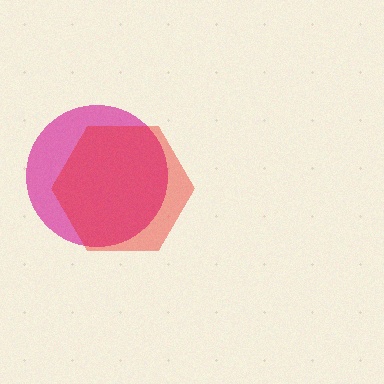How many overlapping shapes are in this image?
There are 2 overlapping shapes in the image.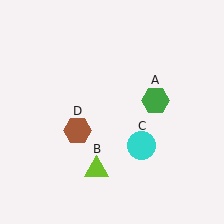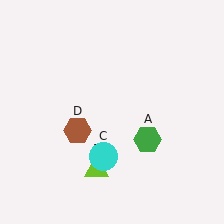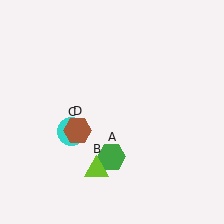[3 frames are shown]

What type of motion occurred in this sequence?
The green hexagon (object A), cyan circle (object C) rotated clockwise around the center of the scene.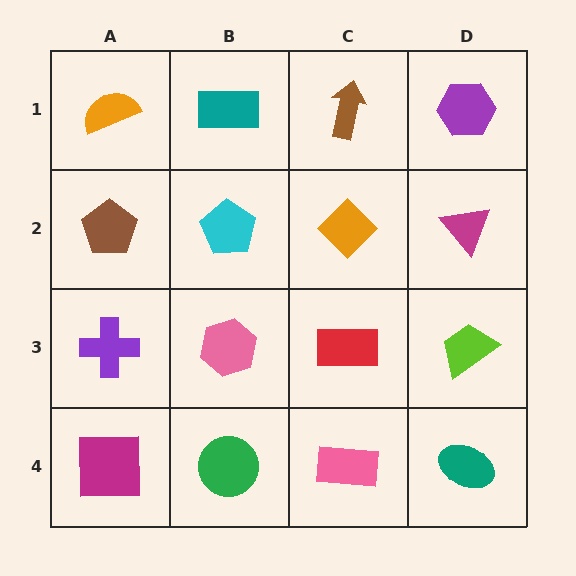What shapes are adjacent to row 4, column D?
A lime trapezoid (row 3, column D), a pink rectangle (row 4, column C).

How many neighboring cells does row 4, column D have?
2.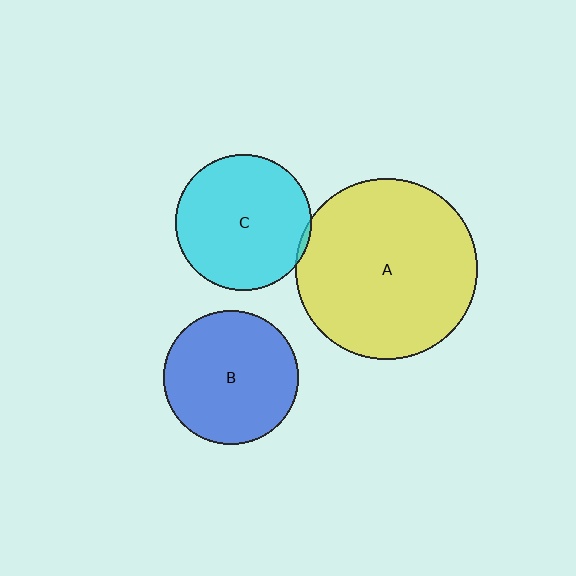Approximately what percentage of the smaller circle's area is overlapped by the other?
Approximately 5%.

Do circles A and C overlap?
Yes.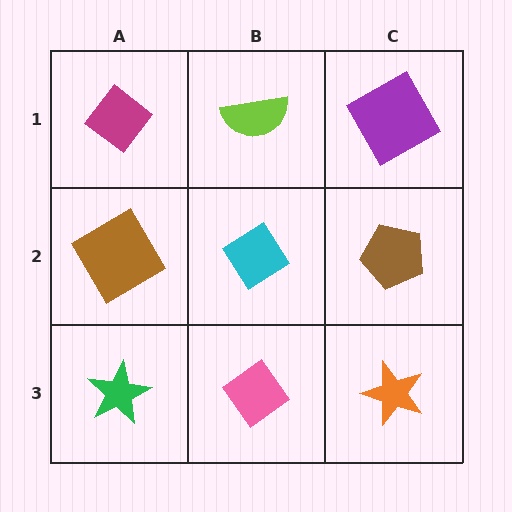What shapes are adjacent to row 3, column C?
A brown pentagon (row 2, column C), a pink diamond (row 3, column B).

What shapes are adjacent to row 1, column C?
A brown pentagon (row 2, column C), a lime semicircle (row 1, column B).